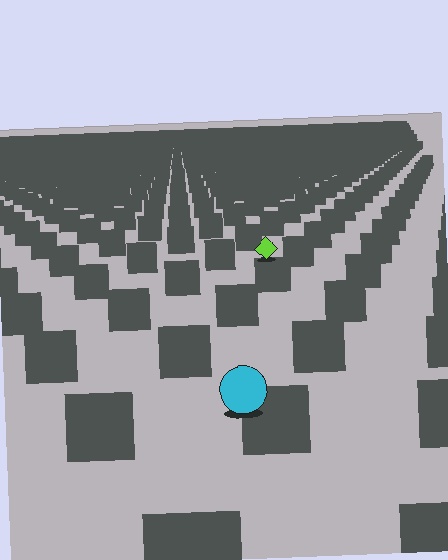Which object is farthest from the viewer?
The lime diamond is farthest from the viewer. It appears smaller and the ground texture around it is denser.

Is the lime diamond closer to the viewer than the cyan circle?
No. The cyan circle is closer — you can tell from the texture gradient: the ground texture is coarser near it.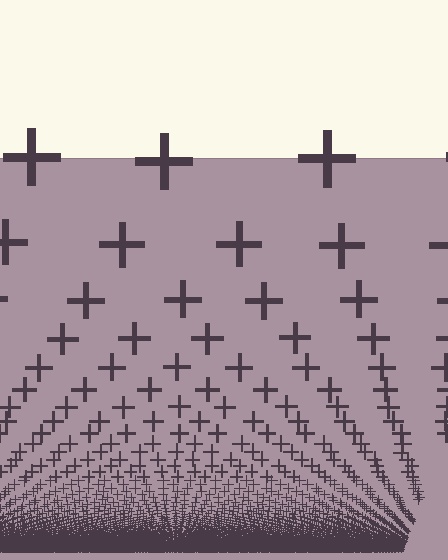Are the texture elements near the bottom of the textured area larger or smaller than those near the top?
Smaller. The gradient is inverted — elements near the bottom are smaller and denser.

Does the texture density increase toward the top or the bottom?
Density increases toward the bottom.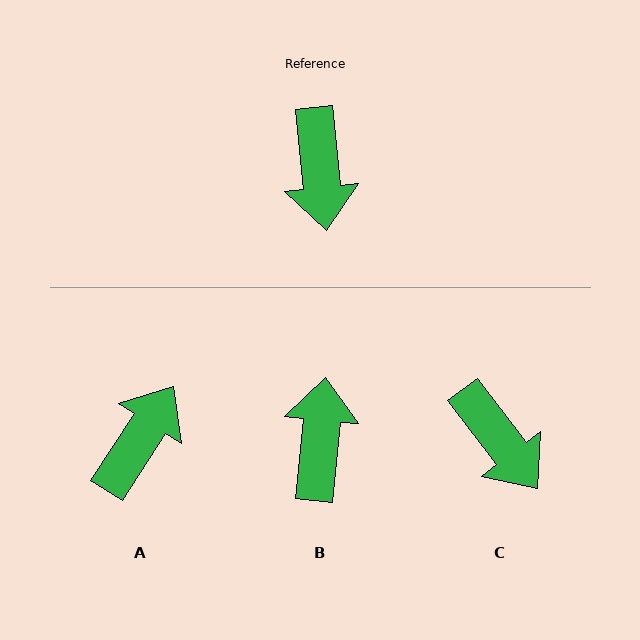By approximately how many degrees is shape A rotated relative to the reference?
Approximately 141 degrees counter-clockwise.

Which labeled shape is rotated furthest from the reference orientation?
B, about 169 degrees away.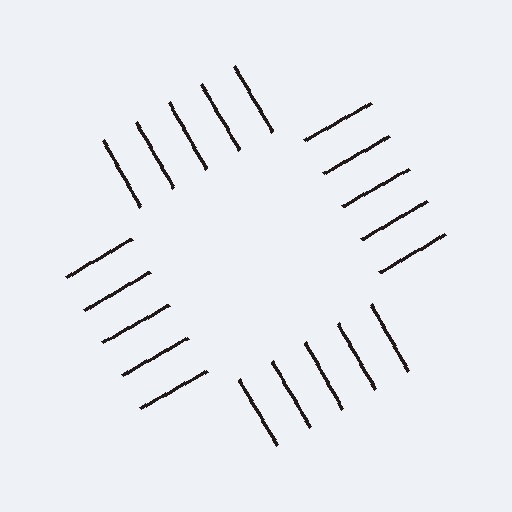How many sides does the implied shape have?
4 sides — the line-ends trace a square.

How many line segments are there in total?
20 — 5 along each of the 4 edges.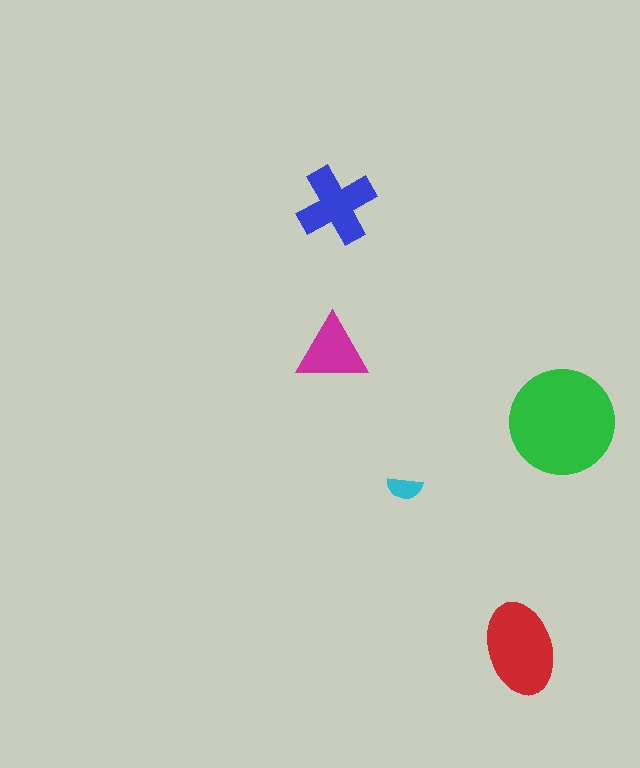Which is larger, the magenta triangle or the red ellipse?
The red ellipse.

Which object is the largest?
The green circle.